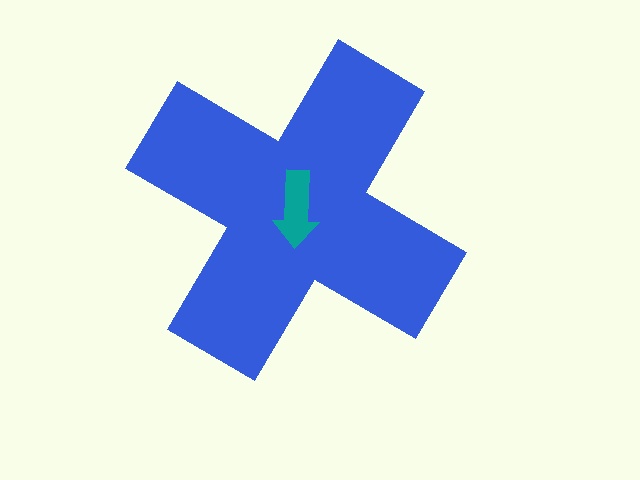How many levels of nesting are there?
2.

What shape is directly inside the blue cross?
The teal arrow.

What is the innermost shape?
The teal arrow.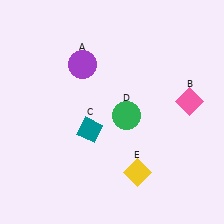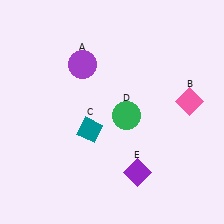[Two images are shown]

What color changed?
The diamond (E) changed from yellow in Image 1 to purple in Image 2.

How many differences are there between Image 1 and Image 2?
There is 1 difference between the two images.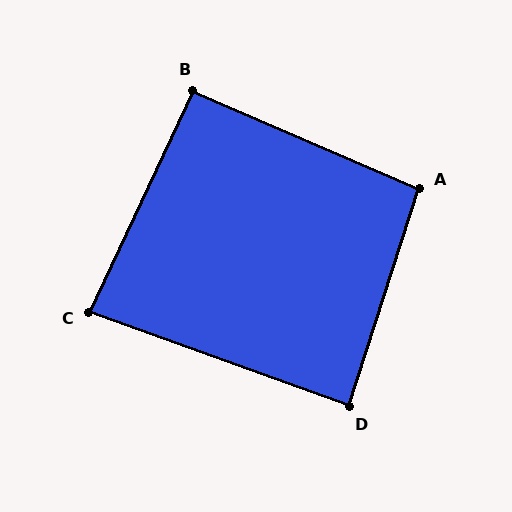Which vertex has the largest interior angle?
A, at approximately 95 degrees.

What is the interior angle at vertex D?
Approximately 88 degrees (approximately right).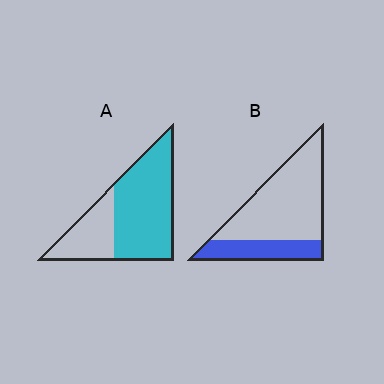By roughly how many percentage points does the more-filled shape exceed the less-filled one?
By roughly 40 percentage points (A over B).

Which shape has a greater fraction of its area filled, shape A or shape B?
Shape A.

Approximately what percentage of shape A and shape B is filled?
A is approximately 70% and B is approximately 30%.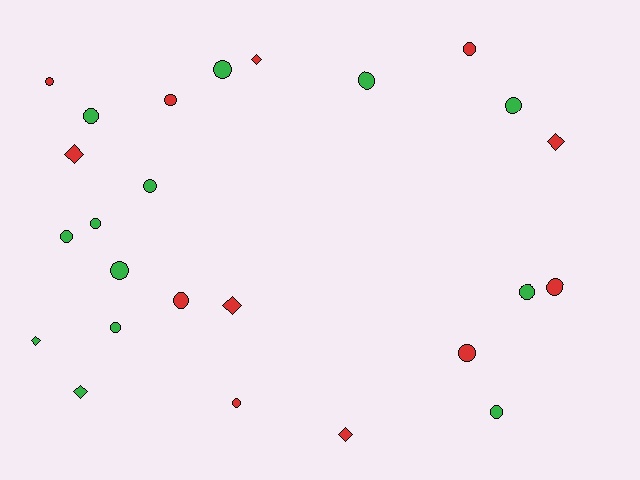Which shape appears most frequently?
Circle, with 18 objects.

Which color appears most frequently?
Green, with 13 objects.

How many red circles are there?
There are 7 red circles.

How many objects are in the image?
There are 25 objects.